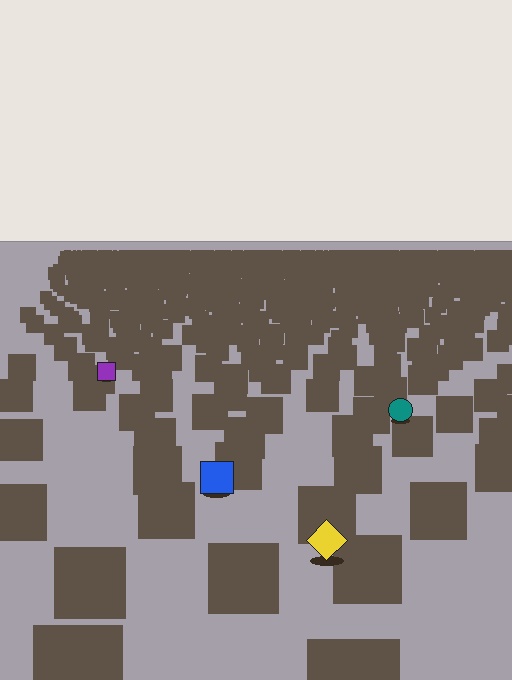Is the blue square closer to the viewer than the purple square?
Yes. The blue square is closer — you can tell from the texture gradient: the ground texture is coarser near it.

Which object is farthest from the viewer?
The purple square is farthest from the viewer. It appears smaller and the ground texture around it is denser.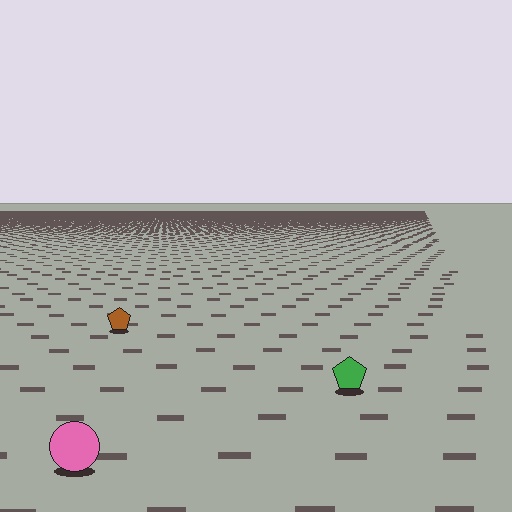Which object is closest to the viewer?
The pink circle is closest. The texture marks near it are larger and more spread out.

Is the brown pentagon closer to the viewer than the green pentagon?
No. The green pentagon is closer — you can tell from the texture gradient: the ground texture is coarser near it.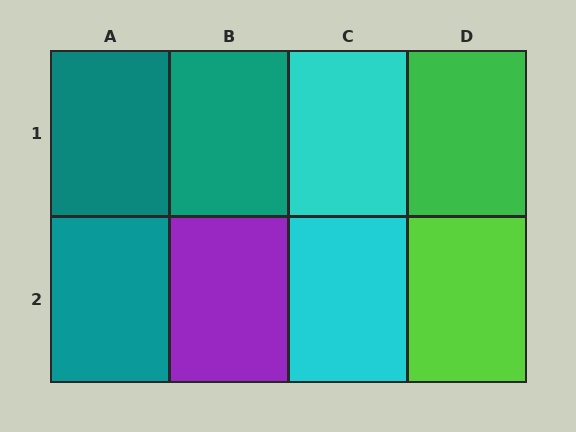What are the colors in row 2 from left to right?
Teal, purple, cyan, lime.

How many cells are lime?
1 cell is lime.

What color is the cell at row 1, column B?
Teal.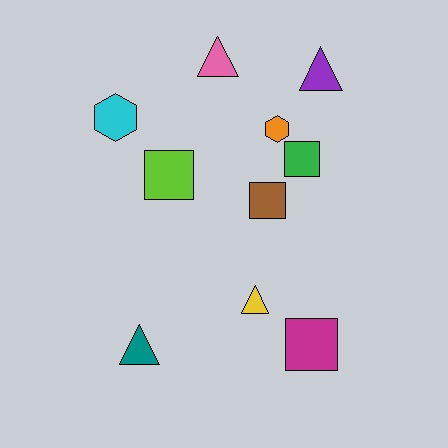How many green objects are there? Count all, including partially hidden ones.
There is 1 green object.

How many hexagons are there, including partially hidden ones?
There are 2 hexagons.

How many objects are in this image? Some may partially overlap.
There are 10 objects.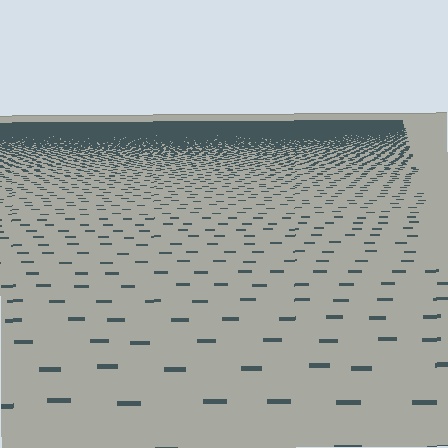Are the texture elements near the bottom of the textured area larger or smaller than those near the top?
Larger. Near the bottom, elements are closer to the viewer and appear at a bigger on-screen size.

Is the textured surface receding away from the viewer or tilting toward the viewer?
The surface is receding away from the viewer. Texture elements get smaller and denser toward the top.